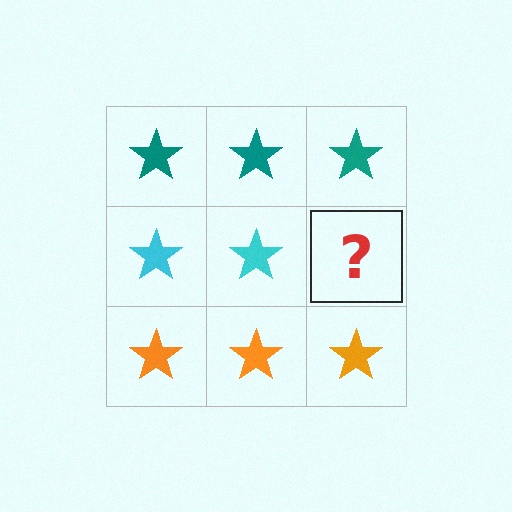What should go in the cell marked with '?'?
The missing cell should contain a cyan star.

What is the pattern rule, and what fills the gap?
The rule is that each row has a consistent color. The gap should be filled with a cyan star.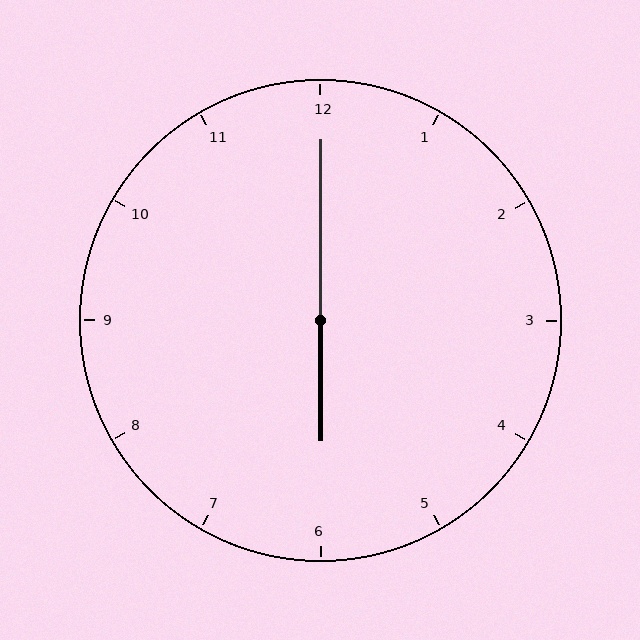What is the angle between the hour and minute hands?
Approximately 180 degrees.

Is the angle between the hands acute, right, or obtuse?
It is obtuse.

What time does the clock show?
6:00.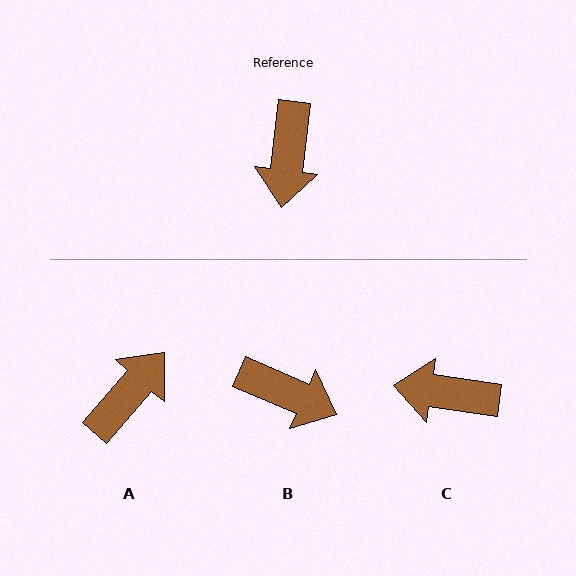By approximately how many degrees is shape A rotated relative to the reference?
Approximately 146 degrees counter-clockwise.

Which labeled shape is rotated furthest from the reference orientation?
A, about 146 degrees away.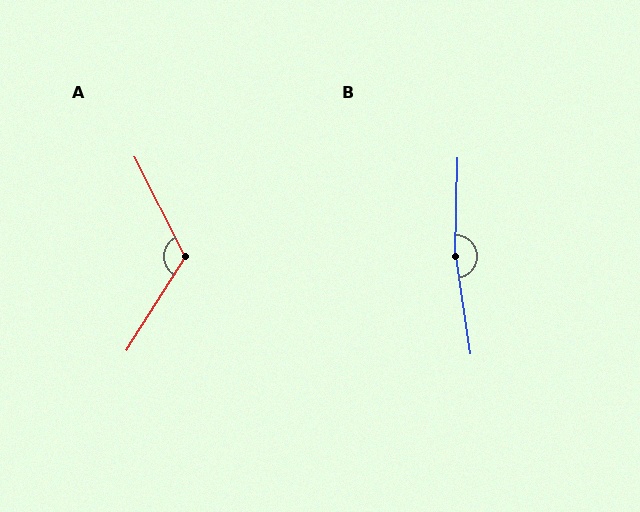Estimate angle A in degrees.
Approximately 121 degrees.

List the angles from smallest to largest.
A (121°), B (170°).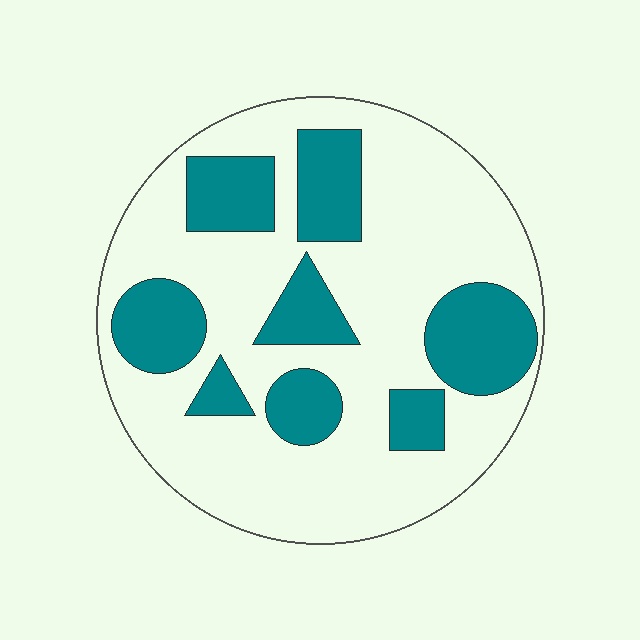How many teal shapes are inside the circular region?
8.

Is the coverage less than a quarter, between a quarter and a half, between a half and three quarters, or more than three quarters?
Between a quarter and a half.